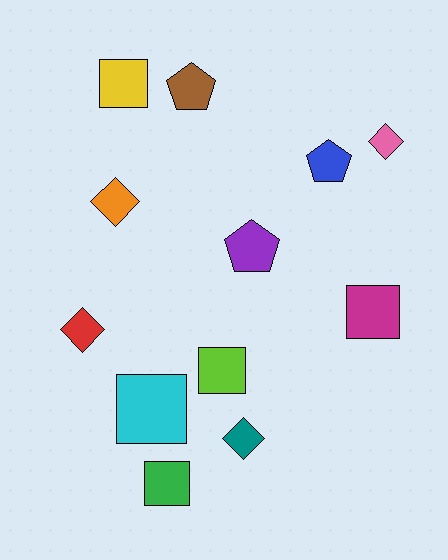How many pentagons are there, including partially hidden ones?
There are 3 pentagons.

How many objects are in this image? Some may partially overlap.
There are 12 objects.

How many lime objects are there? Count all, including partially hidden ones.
There is 1 lime object.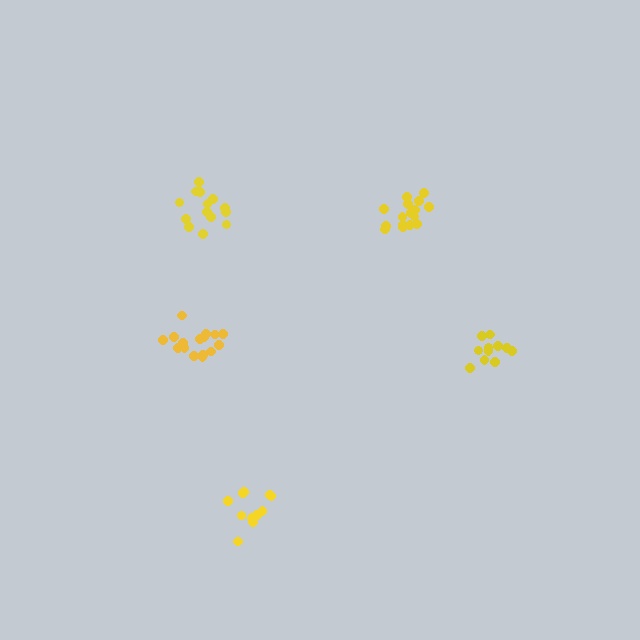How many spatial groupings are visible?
There are 5 spatial groupings.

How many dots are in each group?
Group 1: 16 dots, Group 2: 11 dots, Group 3: 16 dots, Group 4: 14 dots, Group 5: 11 dots (68 total).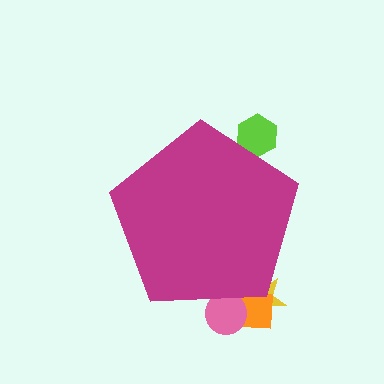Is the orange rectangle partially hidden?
Yes, the orange rectangle is partially hidden behind the magenta pentagon.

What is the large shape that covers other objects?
A magenta pentagon.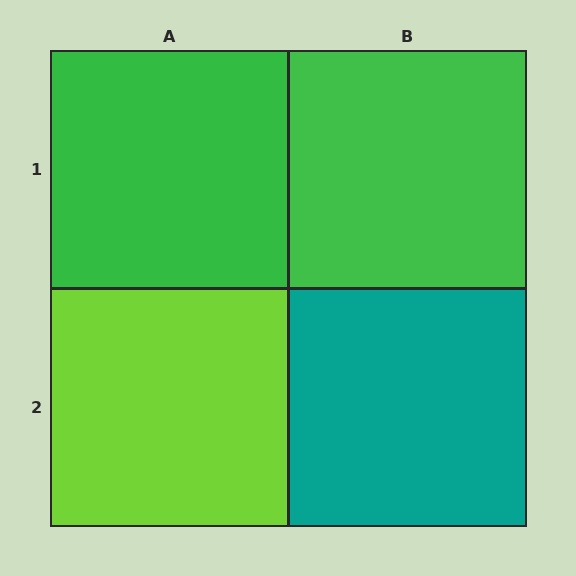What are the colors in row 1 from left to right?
Green, green.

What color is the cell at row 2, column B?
Teal.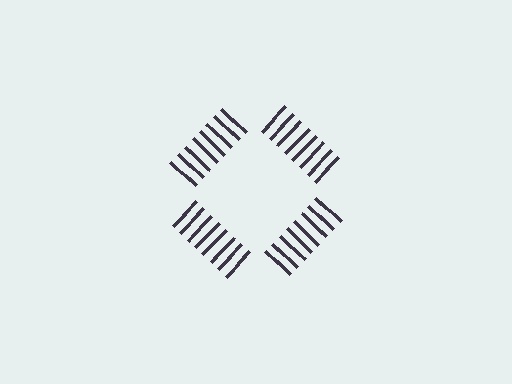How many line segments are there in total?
32 — 8 along each of the 4 edges.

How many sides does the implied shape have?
4 sides — the line-ends trace a square.